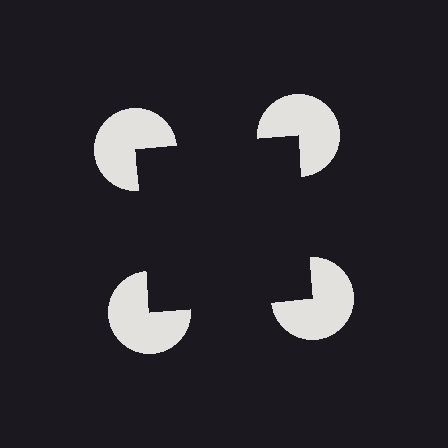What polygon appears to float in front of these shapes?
An illusory square — its edges are inferred from the aligned wedge cuts in the pac-man discs, not physically drawn.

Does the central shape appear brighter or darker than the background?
It typically appears slightly darker than the background, even though no actual brightness change is drawn.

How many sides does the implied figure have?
4 sides.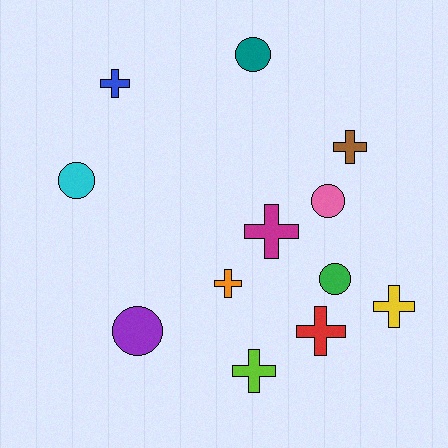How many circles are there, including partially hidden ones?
There are 5 circles.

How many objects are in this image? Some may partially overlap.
There are 12 objects.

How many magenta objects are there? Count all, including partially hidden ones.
There is 1 magenta object.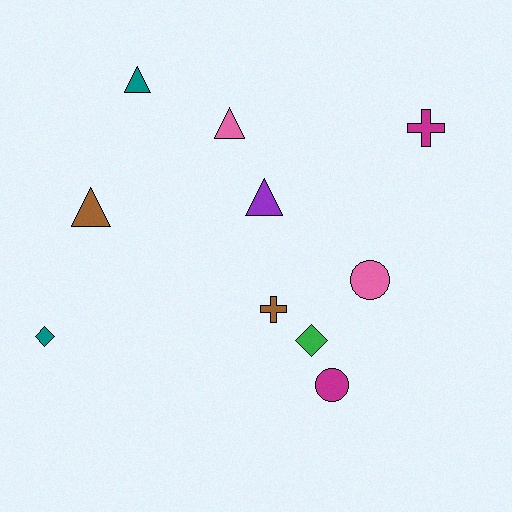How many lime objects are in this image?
There are no lime objects.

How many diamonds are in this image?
There are 2 diamonds.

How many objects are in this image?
There are 10 objects.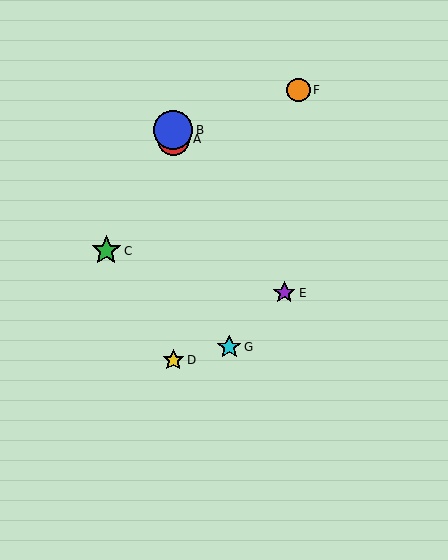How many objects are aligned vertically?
3 objects (A, B, D) are aligned vertically.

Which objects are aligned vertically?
Objects A, B, D are aligned vertically.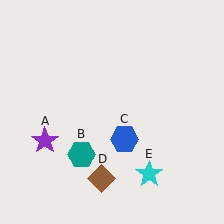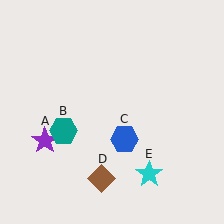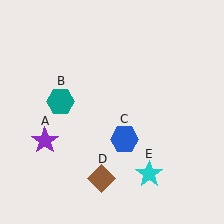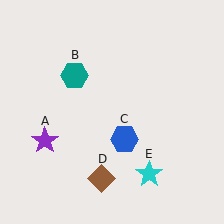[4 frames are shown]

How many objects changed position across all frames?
1 object changed position: teal hexagon (object B).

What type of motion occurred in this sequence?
The teal hexagon (object B) rotated clockwise around the center of the scene.